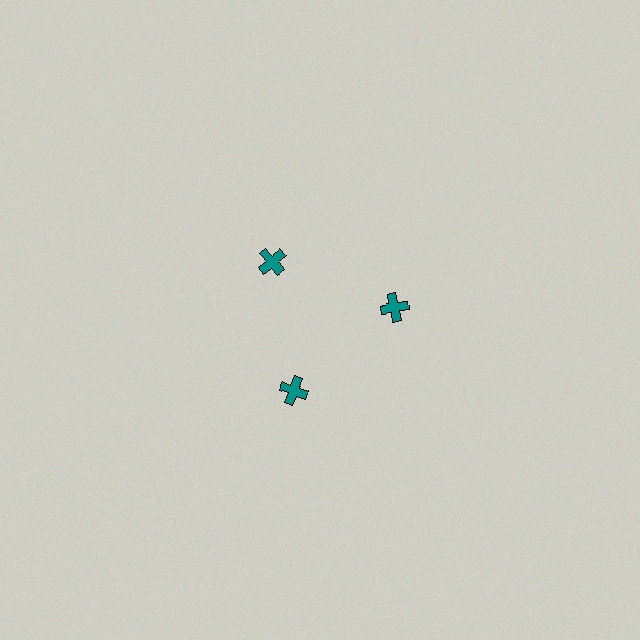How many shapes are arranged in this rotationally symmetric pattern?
There are 3 shapes, arranged in 3 groups of 1.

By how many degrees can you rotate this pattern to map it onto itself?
The pattern maps onto itself every 120 degrees of rotation.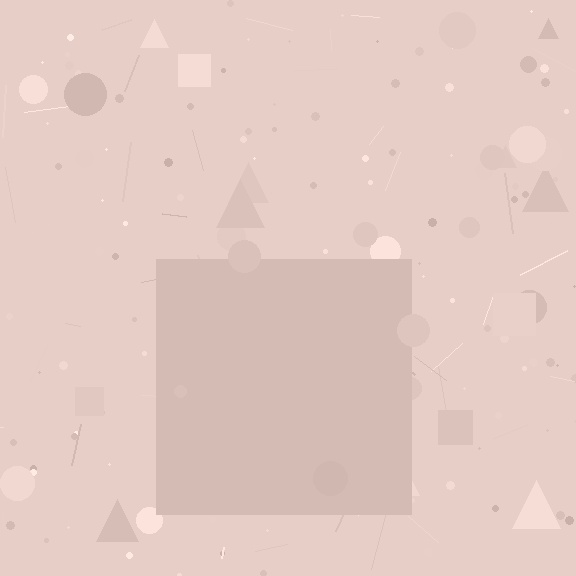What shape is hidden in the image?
A square is hidden in the image.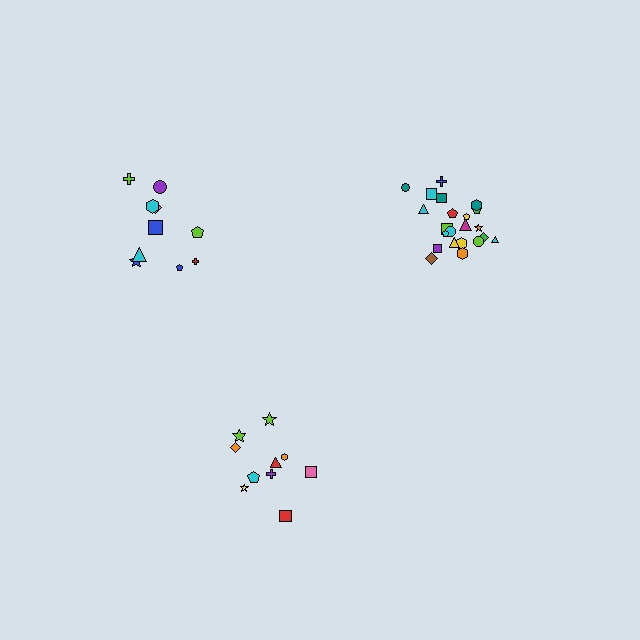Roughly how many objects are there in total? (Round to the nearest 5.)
Roughly 40 objects in total.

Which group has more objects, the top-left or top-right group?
The top-right group.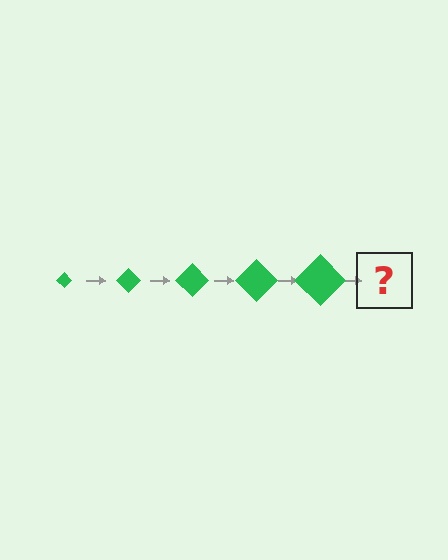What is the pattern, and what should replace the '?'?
The pattern is that the diamond gets progressively larger each step. The '?' should be a green diamond, larger than the previous one.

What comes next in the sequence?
The next element should be a green diamond, larger than the previous one.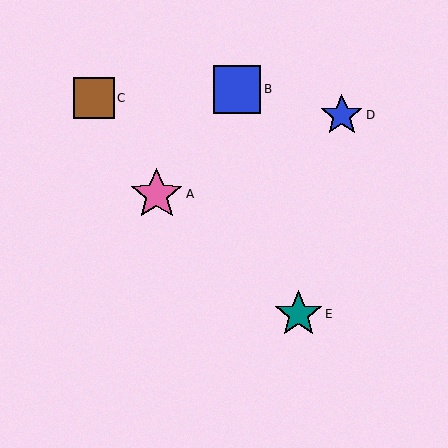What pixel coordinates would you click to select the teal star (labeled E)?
Click at (299, 314) to select the teal star E.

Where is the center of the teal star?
The center of the teal star is at (299, 314).